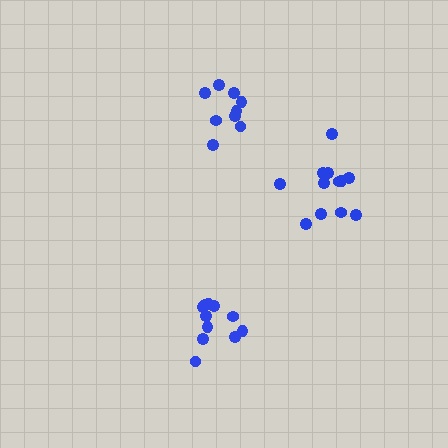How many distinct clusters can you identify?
There are 3 distinct clusters.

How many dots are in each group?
Group 1: 11 dots, Group 2: 12 dots, Group 3: 9 dots (32 total).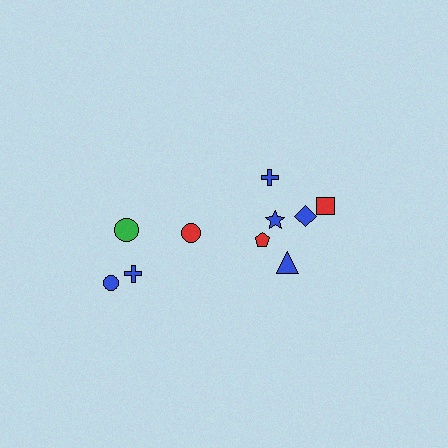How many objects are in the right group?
There are 6 objects.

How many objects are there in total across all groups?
There are 10 objects.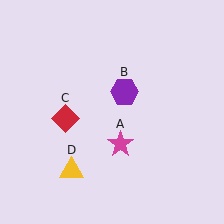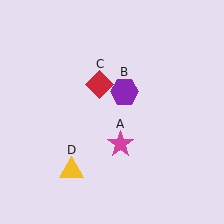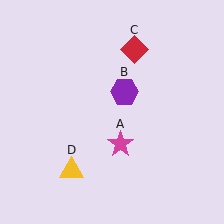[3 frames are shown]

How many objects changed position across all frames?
1 object changed position: red diamond (object C).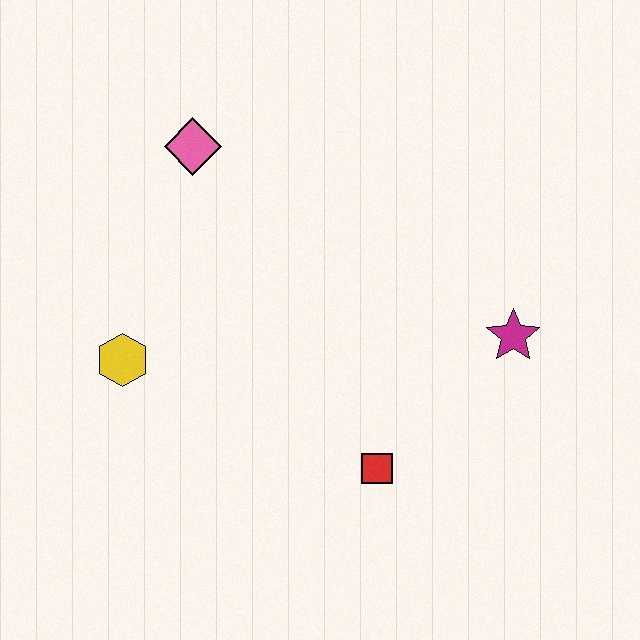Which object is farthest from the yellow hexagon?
The magenta star is farthest from the yellow hexagon.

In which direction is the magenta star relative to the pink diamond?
The magenta star is to the right of the pink diamond.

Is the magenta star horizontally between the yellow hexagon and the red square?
No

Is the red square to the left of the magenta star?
Yes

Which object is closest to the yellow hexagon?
The pink diamond is closest to the yellow hexagon.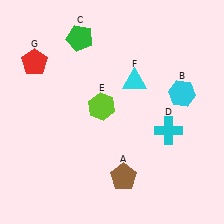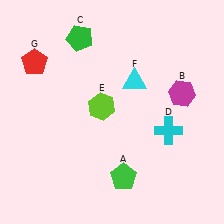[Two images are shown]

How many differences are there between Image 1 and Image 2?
There are 2 differences between the two images.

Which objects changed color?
A changed from brown to green. B changed from cyan to magenta.